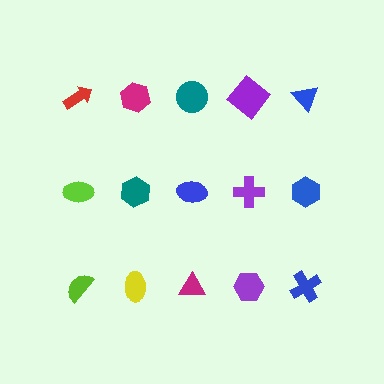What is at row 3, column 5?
A blue cross.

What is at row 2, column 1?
A lime ellipse.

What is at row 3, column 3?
A magenta triangle.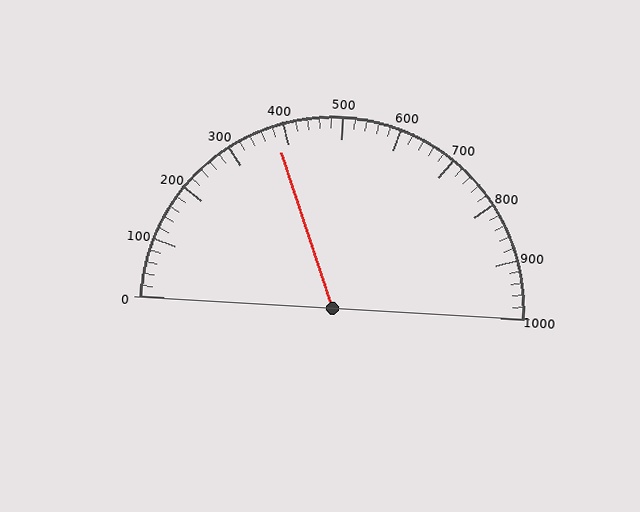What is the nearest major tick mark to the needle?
The nearest major tick mark is 400.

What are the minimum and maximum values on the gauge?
The gauge ranges from 0 to 1000.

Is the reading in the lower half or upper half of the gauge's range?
The reading is in the lower half of the range (0 to 1000).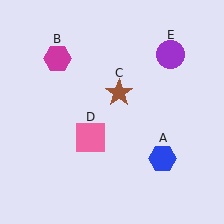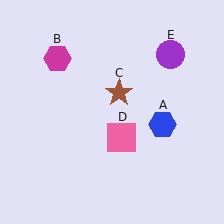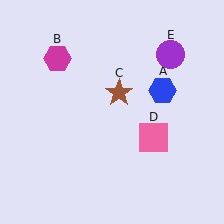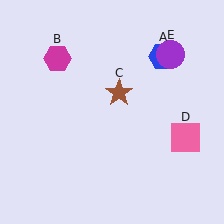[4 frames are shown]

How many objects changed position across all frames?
2 objects changed position: blue hexagon (object A), pink square (object D).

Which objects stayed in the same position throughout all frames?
Magenta hexagon (object B) and brown star (object C) and purple circle (object E) remained stationary.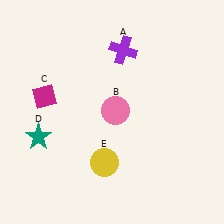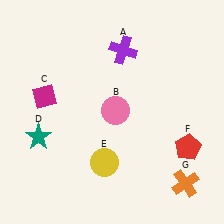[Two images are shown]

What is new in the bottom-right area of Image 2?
An orange cross (G) was added in the bottom-right area of Image 2.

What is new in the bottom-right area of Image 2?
A red pentagon (F) was added in the bottom-right area of Image 2.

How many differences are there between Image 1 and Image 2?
There are 2 differences between the two images.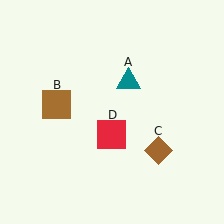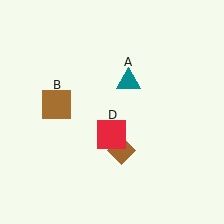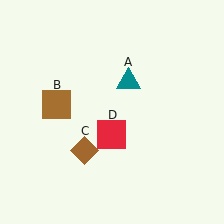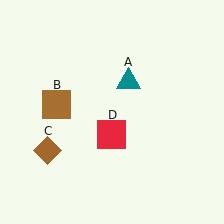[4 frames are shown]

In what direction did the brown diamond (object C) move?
The brown diamond (object C) moved left.